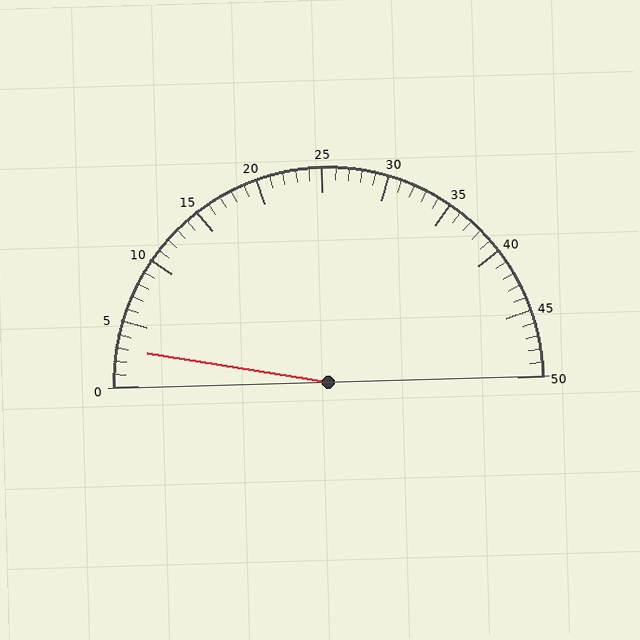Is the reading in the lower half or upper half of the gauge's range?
The reading is in the lower half of the range (0 to 50).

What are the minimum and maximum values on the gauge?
The gauge ranges from 0 to 50.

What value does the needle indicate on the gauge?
The needle indicates approximately 3.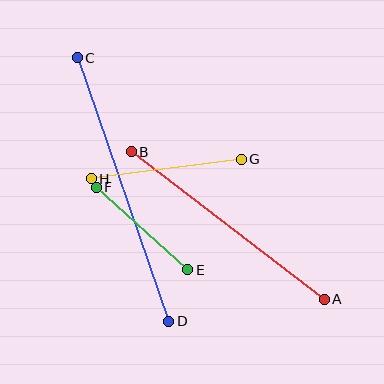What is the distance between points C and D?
The distance is approximately 279 pixels.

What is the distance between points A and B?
The distance is approximately 243 pixels.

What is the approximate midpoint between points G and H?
The midpoint is at approximately (166, 169) pixels.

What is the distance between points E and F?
The distance is approximately 123 pixels.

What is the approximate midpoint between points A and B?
The midpoint is at approximately (228, 226) pixels.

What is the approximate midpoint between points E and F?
The midpoint is at approximately (142, 229) pixels.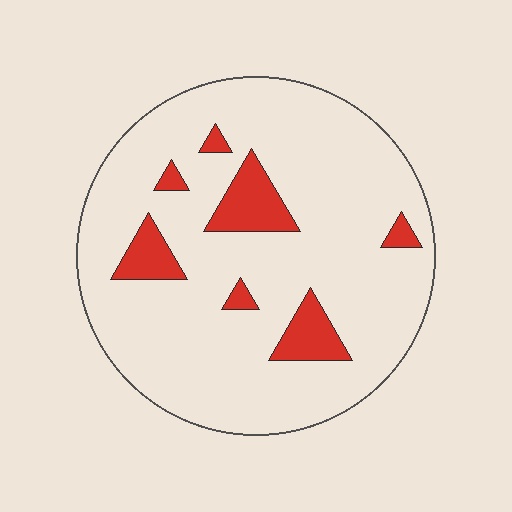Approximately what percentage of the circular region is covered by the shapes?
Approximately 10%.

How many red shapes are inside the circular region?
7.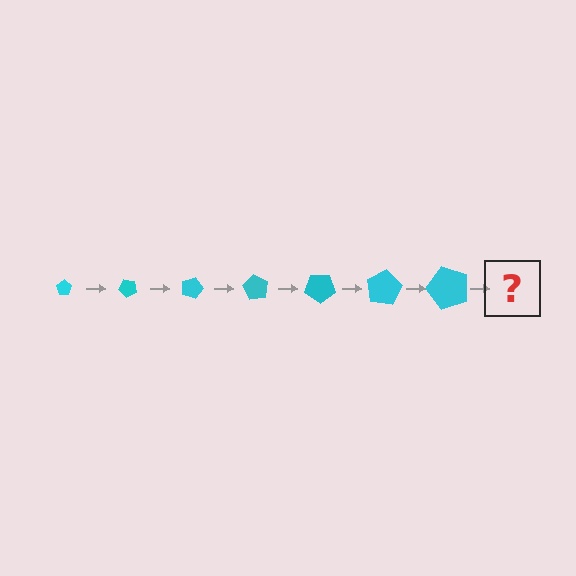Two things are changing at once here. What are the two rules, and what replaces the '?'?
The two rules are that the pentagon grows larger each step and it rotates 45 degrees each step. The '?' should be a pentagon, larger than the previous one and rotated 315 degrees from the start.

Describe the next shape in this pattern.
It should be a pentagon, larger than the previous one and rotated 315 degrees from the start.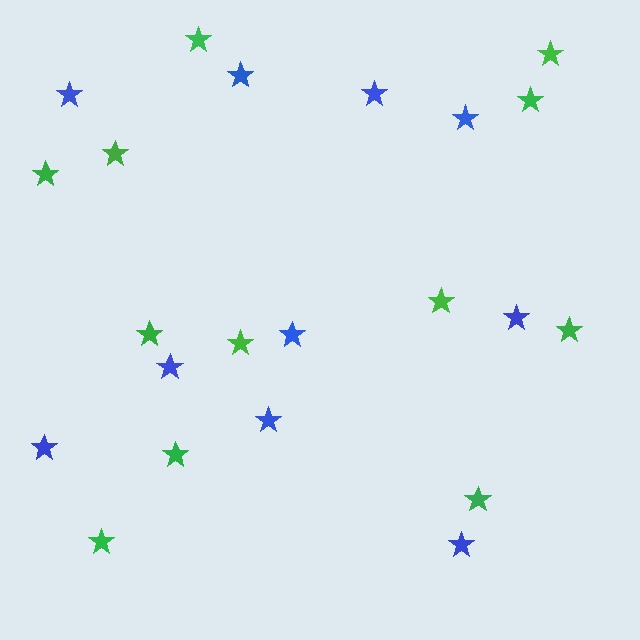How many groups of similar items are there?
There are 2 groups: one group of blue stars (10) and one group of green stars (12).